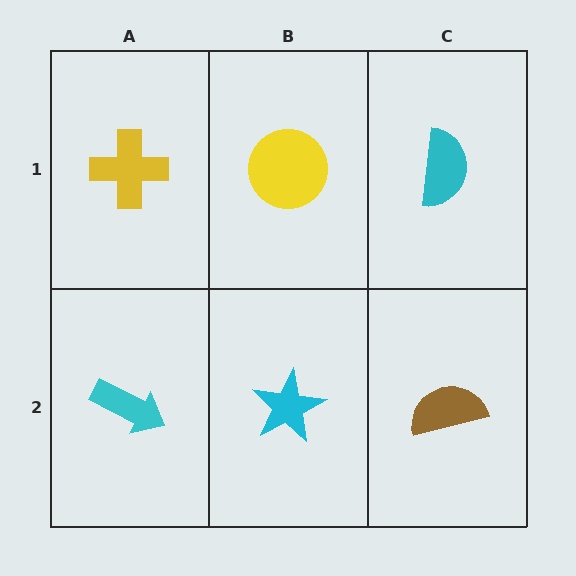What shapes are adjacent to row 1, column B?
A cyan star (row 2, column B), a yellow cross (row 1, column A), a cyan semicircle (row 1, column C).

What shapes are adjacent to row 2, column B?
A yellow circle (row 1, column B), a cyan arrow (row 2, column A), a brown semicircle (row 2, column C).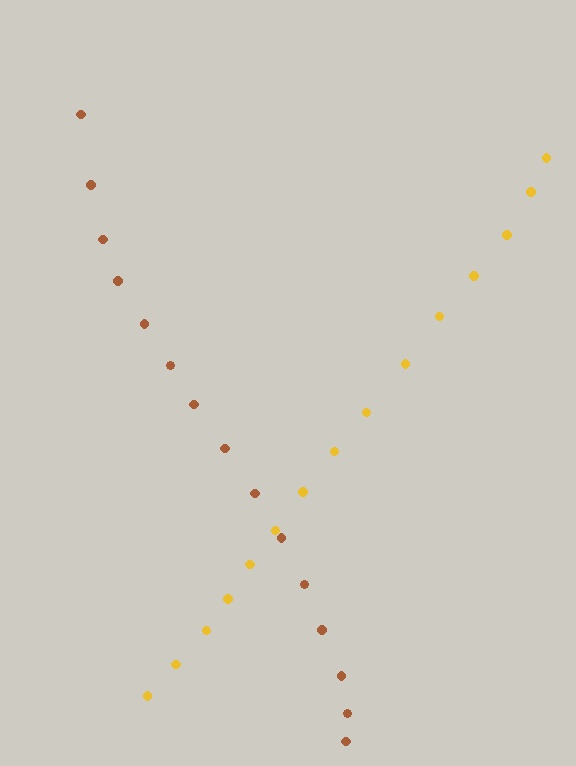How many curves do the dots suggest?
There are 2 distinct paths.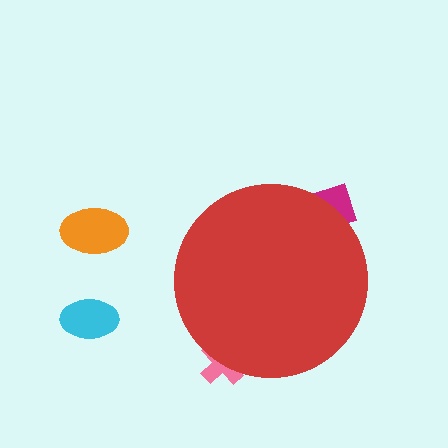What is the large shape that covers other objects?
A red circle.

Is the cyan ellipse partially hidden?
No, the cyan ellipse is fully visible.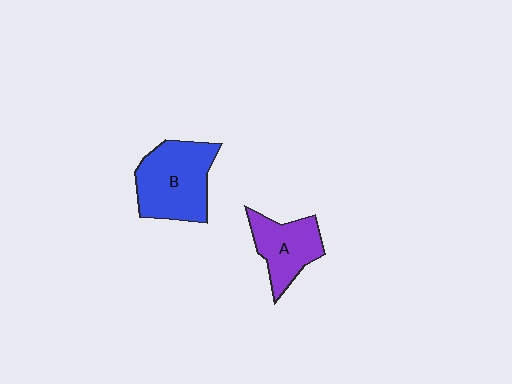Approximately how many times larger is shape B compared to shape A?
Approximately 1.4 times.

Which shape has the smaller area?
Shape A (purple).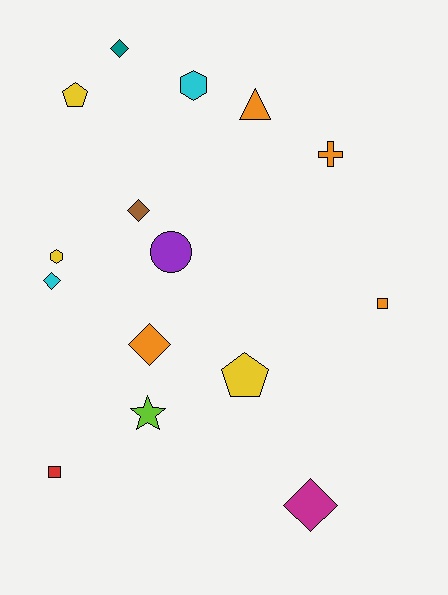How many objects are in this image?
There are 15 objects.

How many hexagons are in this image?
There are 2 hexagons.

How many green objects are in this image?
There are no green objects.